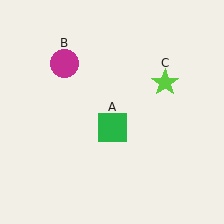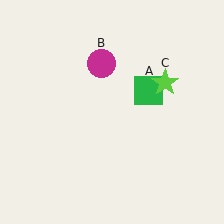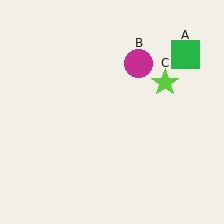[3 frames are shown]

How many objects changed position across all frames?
2 objects changed position: green square (object A), magenta circle (object B).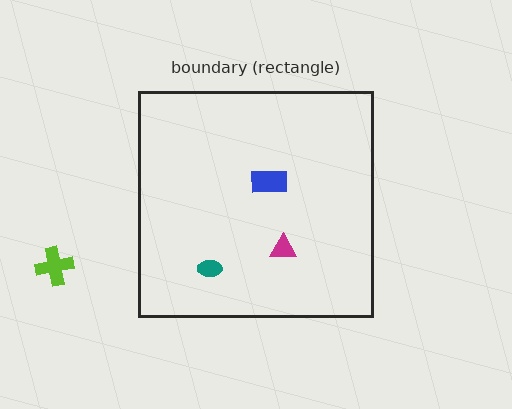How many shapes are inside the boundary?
3 inside, 1 outside.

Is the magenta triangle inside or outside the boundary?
Inside.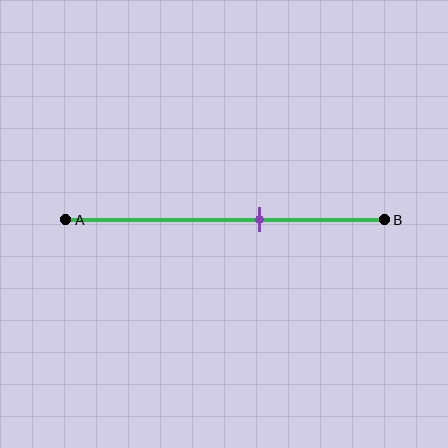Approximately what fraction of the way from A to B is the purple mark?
The purple mark is approximately 60% of the way from A to B.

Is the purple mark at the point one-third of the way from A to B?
No, the mark is at about 60% from A, not at the 33% one-third point.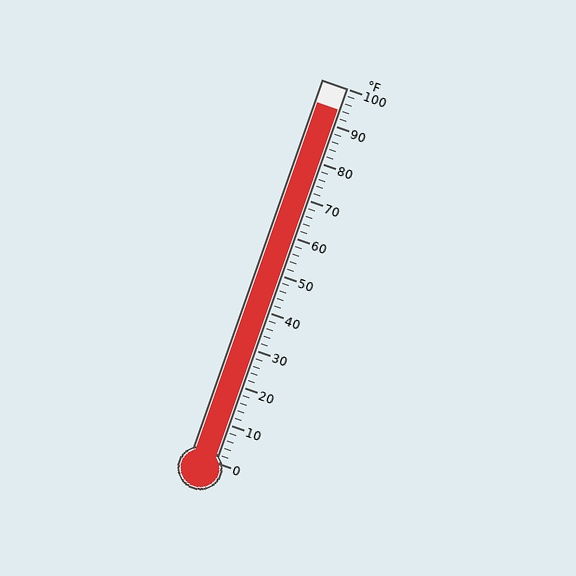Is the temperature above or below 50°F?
The temperature is above 50°F.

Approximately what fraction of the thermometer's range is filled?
The thermometer is filled to approximately 95% of its range.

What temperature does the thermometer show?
The thermometer shows approximately 94°F.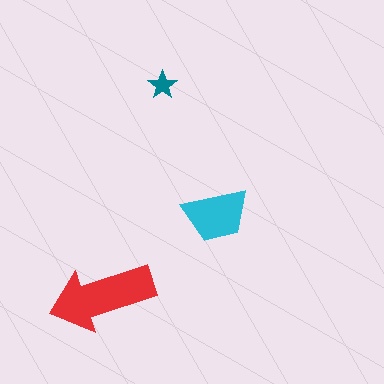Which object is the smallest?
The teal star.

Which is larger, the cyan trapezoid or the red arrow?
The red arrow.